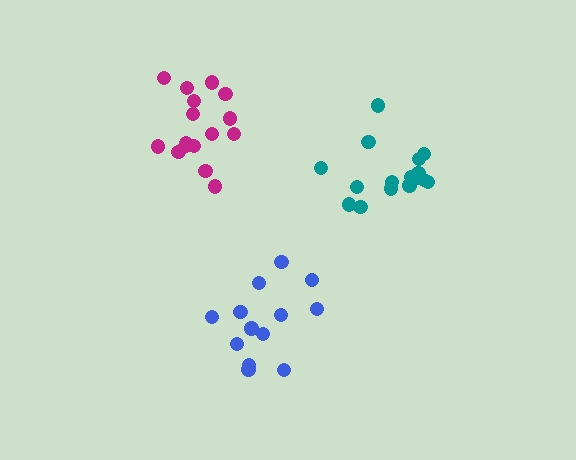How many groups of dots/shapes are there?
There are 3 groups.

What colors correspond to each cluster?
The clusters are colored: magenta, teal, blue.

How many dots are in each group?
Group 1: 16 dots, Group 2: 16 dots, Group 3: 13 dots (45 total).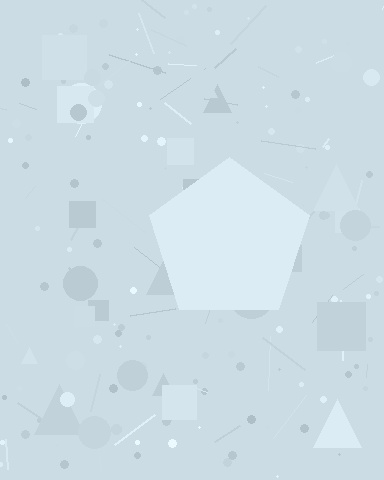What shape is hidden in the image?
A pentagon is hidden in the image.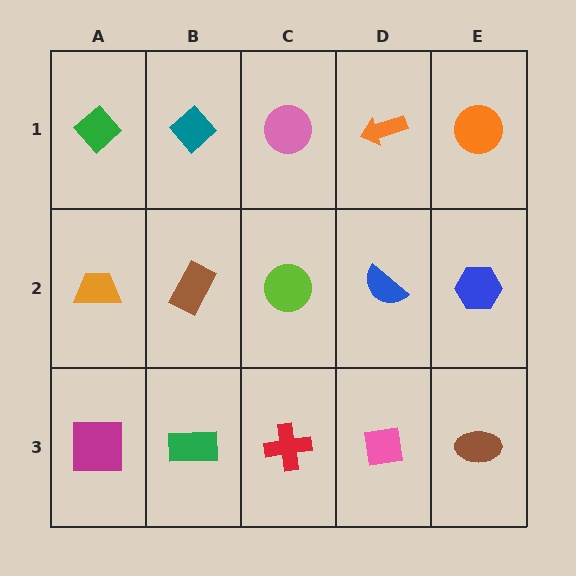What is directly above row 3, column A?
An orange trapezoid.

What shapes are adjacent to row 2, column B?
A teal diamond (row 1, column B), a green rectangle (row 3, column B), an orange trapezoid (row 2, column A), a lime circle (row 2, column C).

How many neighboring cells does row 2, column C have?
4.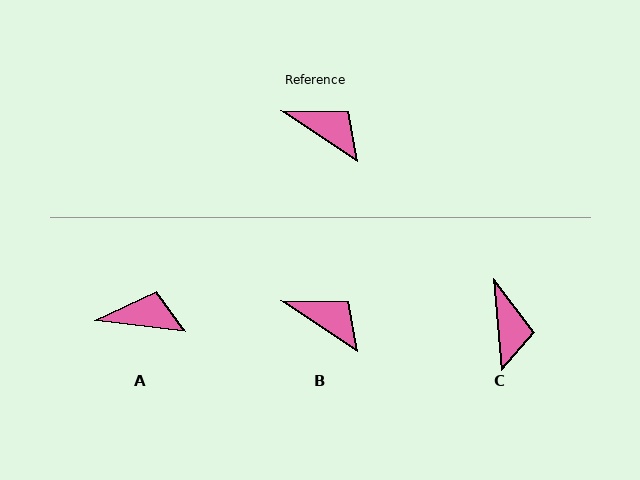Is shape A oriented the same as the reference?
No, it is off by about 26 degrees.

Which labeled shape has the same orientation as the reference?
B.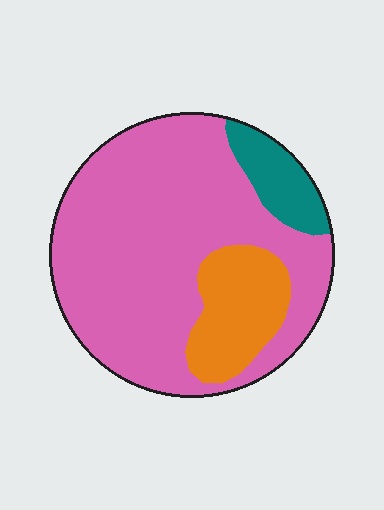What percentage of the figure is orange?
Orange takes up less than a sixth of the figure.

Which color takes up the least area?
Teal, at roughly 10%.